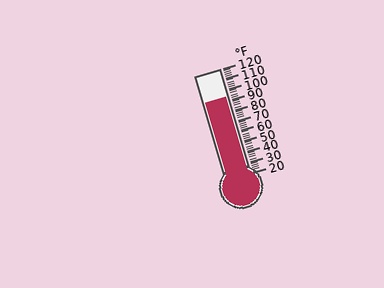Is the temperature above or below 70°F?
The temperature is above 70°F.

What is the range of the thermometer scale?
The thermometer scale ranges from 20°F to 120°F.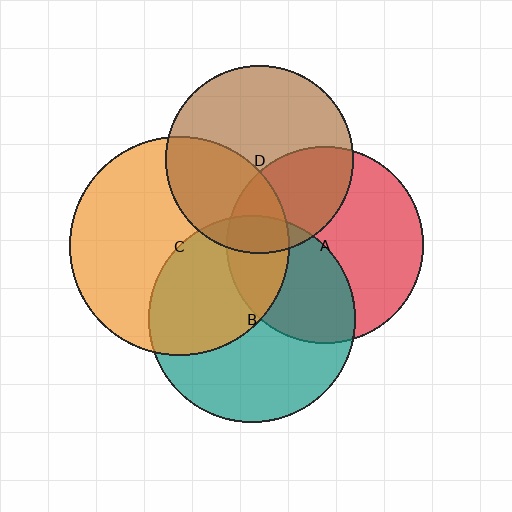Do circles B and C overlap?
Yes.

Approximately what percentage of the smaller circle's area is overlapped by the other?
Approximately 45%.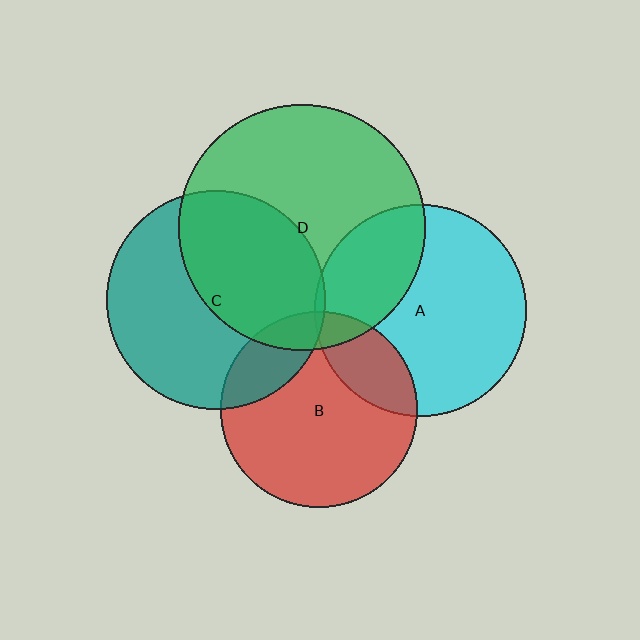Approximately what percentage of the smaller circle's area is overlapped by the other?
Approximately 30%.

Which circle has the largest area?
Circle D (green).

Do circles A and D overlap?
Yes.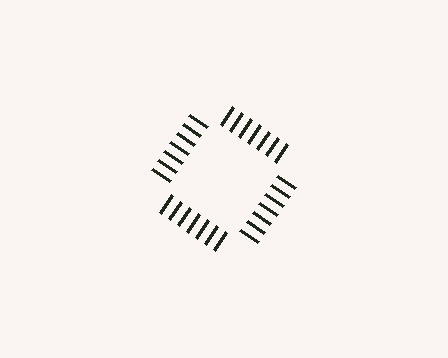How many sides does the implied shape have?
4 sides — the line-ends trace a square.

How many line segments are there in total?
28 — 7 along each of the 4 edges.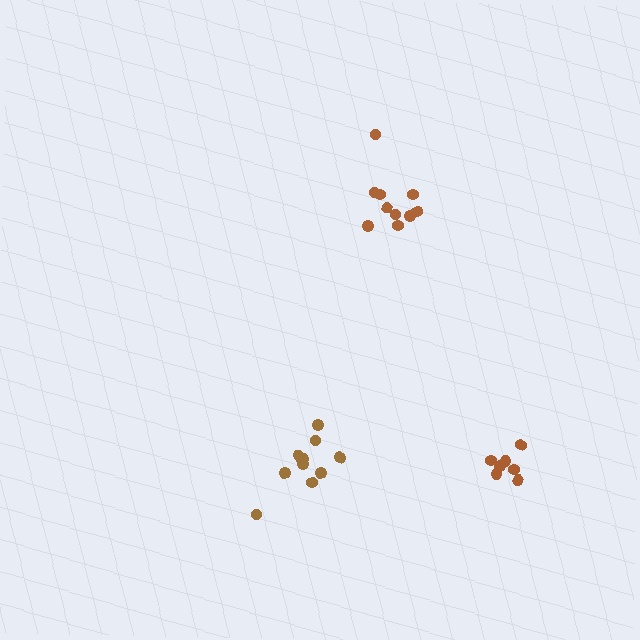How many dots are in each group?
Group 1: 10 dots, Group 2: 7 dots, Group 3: 10 dots (27 total).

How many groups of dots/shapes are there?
There are 3 groups.